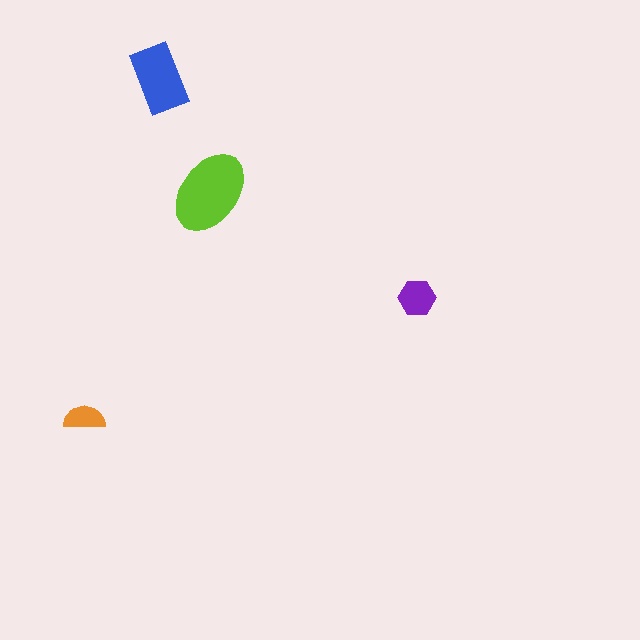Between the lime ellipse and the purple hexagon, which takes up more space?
The lime ellipse.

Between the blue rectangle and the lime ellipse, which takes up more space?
The lime ellipse.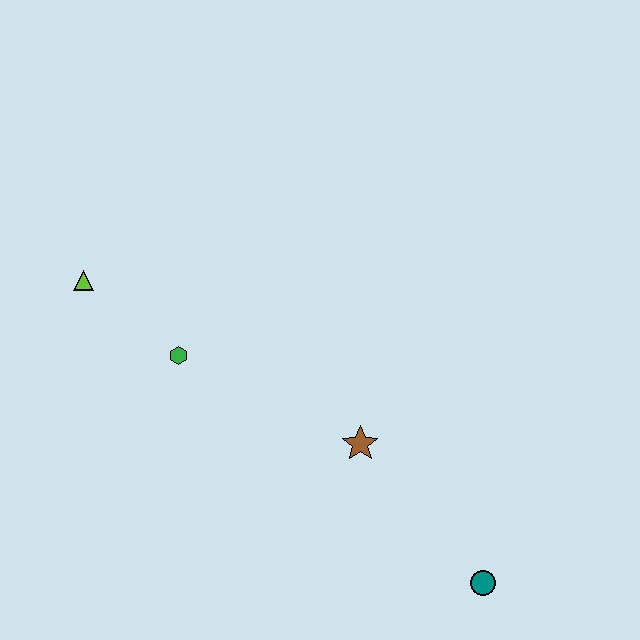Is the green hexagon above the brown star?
Yes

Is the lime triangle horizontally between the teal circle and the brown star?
No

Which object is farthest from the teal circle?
The lime triangle is farthest from the teal circle.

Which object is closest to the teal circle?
The brown star is closest to the teal circle.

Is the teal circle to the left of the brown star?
No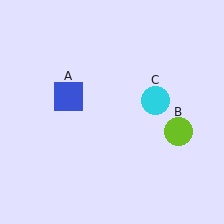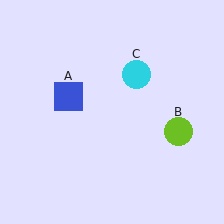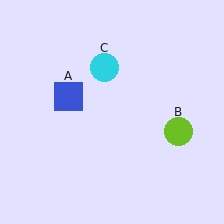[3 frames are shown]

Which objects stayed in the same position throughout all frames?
Blue square (object A) and lime circle (object B) remained stationary.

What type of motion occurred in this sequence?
The cyan circle (object C) rotated counterclockwise around the center of the scene.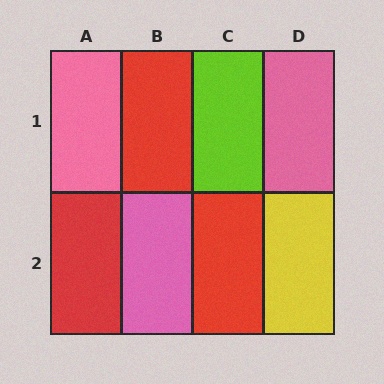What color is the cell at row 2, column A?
Red.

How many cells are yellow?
1 cell is yellow.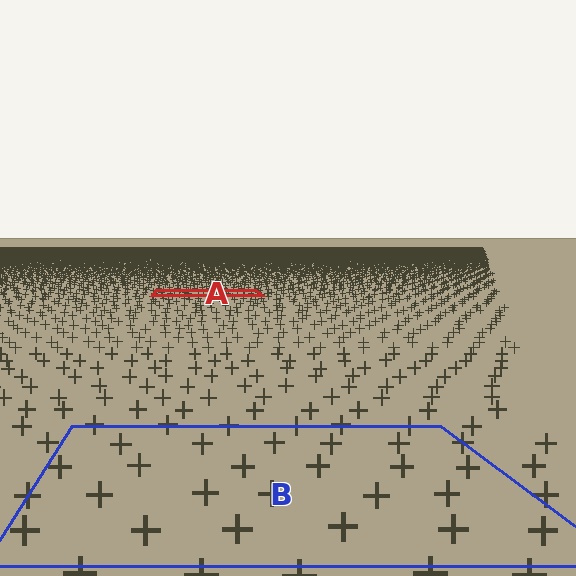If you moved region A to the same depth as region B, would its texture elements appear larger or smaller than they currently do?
They would appear larger. At a closer depth, the same texture elements are projected at a bigger on-screen size.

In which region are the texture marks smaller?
The texture marks are smaller in region A, because it is farther away.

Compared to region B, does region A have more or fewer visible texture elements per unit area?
Region A has more texture elements per unit area — they are packed more densely because it is farther away.